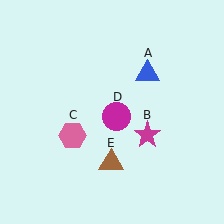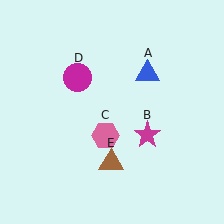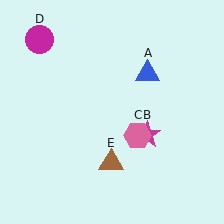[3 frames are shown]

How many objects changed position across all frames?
2 objects changed position: pink hexagon (object C), magenta circle (object D).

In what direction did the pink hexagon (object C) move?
The pink hexagon (object C) moved right.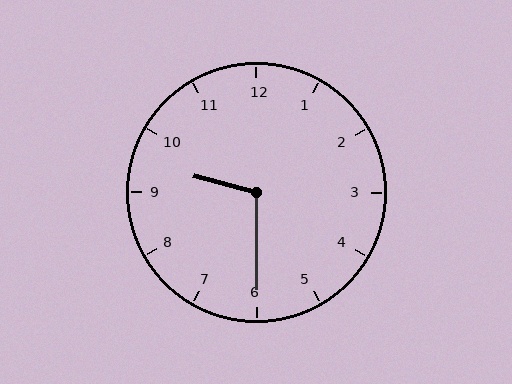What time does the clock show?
9:30.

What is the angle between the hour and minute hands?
Approximately 105 degrees.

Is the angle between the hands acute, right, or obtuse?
It is obtuse.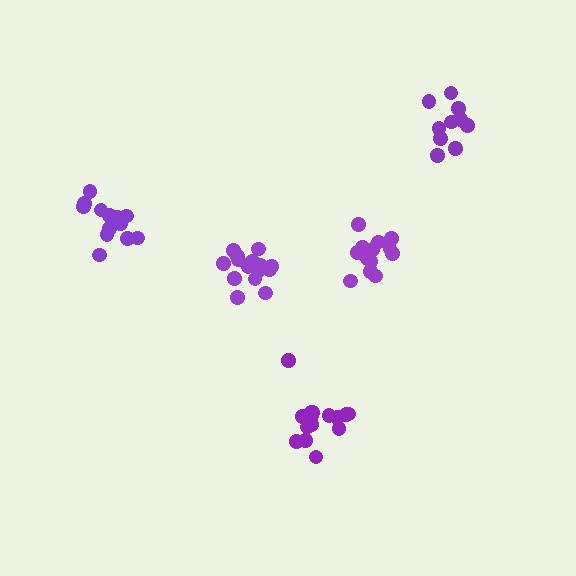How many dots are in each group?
Group 1: 13 dots, Group 2: 14 dots, Group 3: 16 dots, Group 4: 11 dots, Group 5: 16 dots (70 total).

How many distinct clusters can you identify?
There are 5 distinct clusters.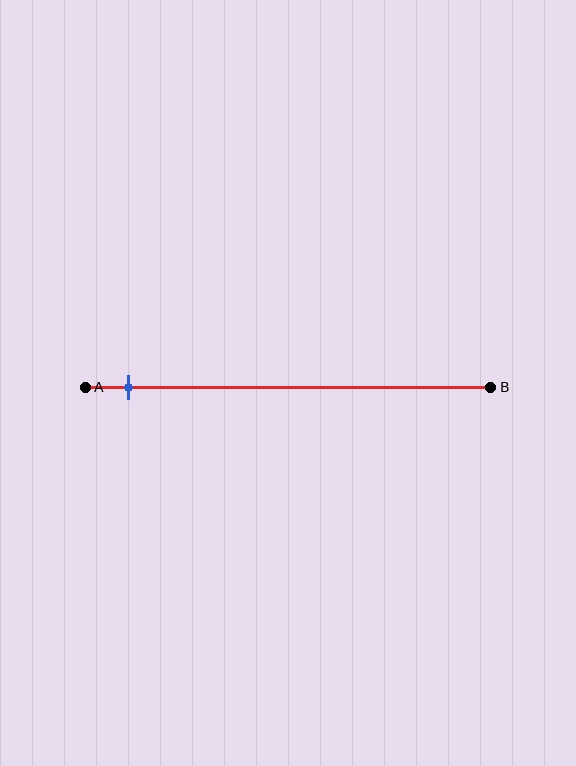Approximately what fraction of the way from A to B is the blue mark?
The blue mark is approximately 10% of the way from A to B.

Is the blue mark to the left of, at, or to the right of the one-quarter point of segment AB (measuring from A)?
The blue mark is to the left of the one-quarter point of segment AB.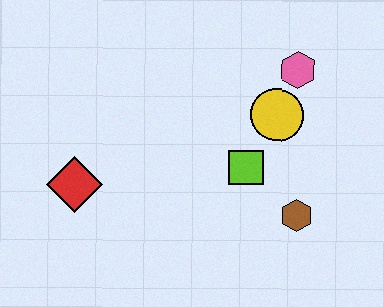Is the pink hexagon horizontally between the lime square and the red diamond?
No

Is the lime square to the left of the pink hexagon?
Yes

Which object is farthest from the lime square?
The red diamond is farthest from the lime square.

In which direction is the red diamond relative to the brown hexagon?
The red diamond is to the left of the brown hexagon.